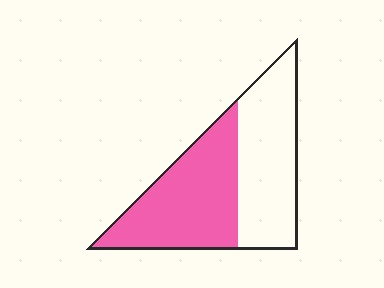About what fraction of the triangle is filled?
About one half (1/2).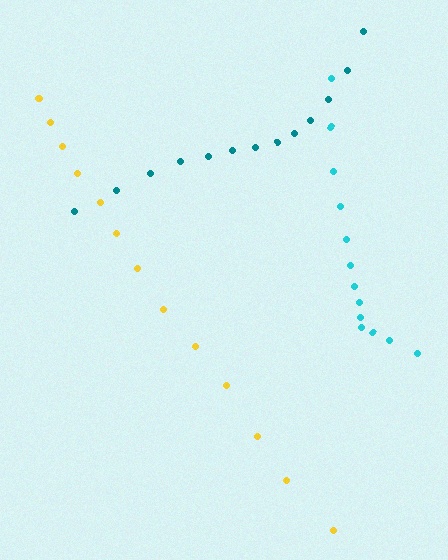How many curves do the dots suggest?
There are 3 distinct paths.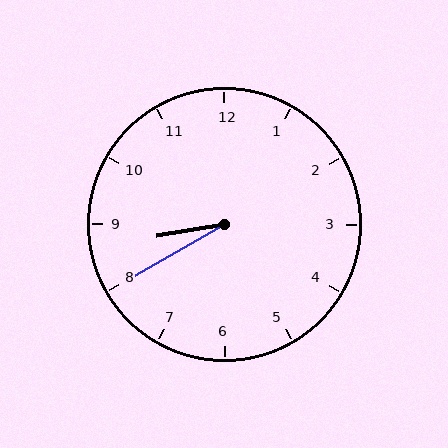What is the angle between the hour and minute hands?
Approximately 20 degrees.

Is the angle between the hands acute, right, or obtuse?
It is acute.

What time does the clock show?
8:40.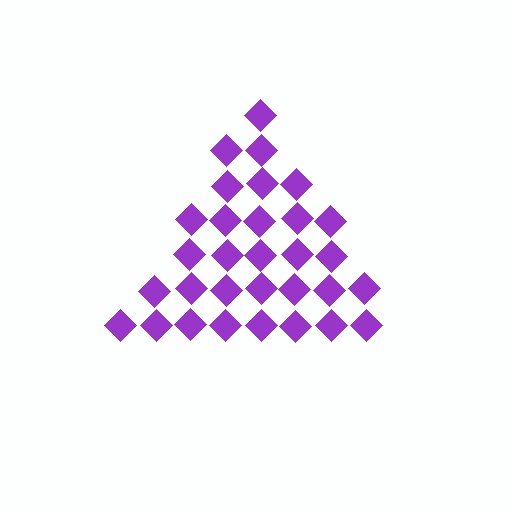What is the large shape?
The large shape is a triangle.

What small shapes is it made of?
It is made of small diamonds.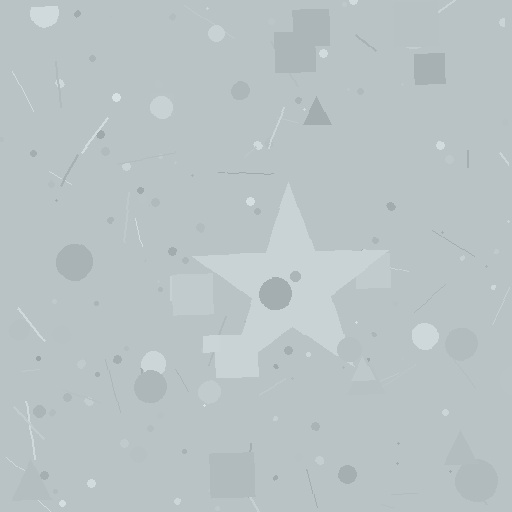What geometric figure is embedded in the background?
A star is embedded in the background.